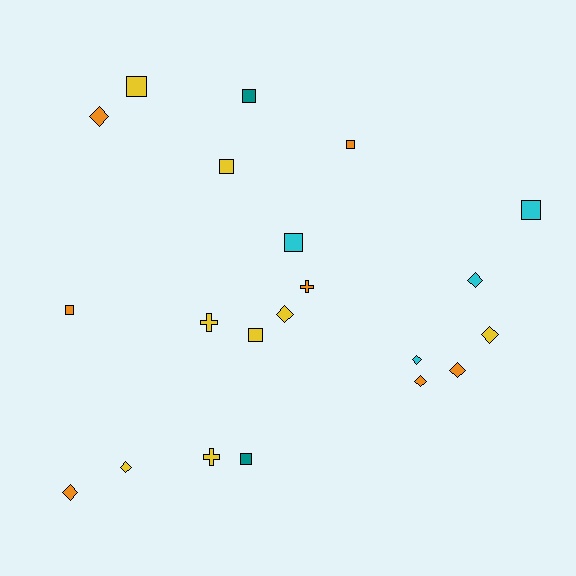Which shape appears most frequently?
Square, with 9 objects.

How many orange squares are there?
There are 2 orange squares.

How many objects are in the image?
There are 21 objects.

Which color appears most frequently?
Yellow, with 8 objects.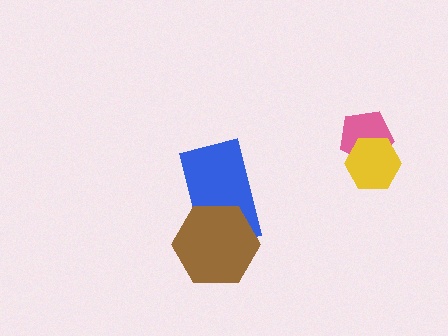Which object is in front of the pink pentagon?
The yellow hexagon is in front of the pink pentagon.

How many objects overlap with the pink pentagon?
1 object overlaps with the pink pentagon.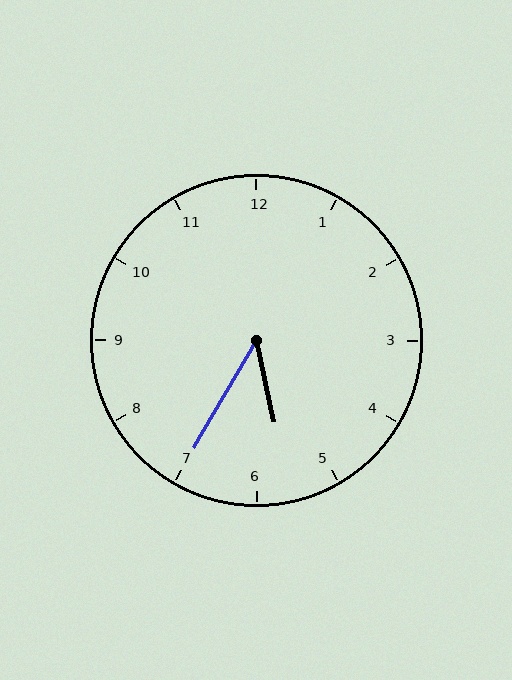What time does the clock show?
5:35.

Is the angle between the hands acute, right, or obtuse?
It is acute.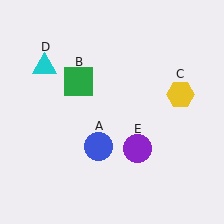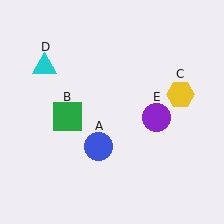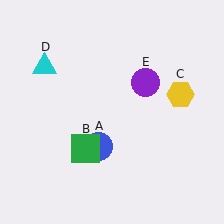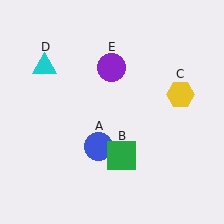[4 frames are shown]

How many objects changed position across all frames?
2 objects changed position: green square (object B), purple circle (object E).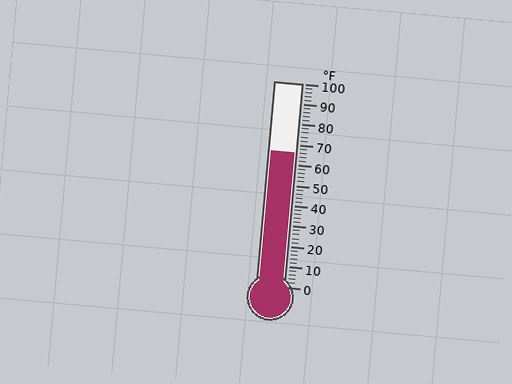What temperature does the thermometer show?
The thermometer shows approximately 66°F.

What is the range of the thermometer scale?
The thermometer scale ranges from 0°F to 100°F.